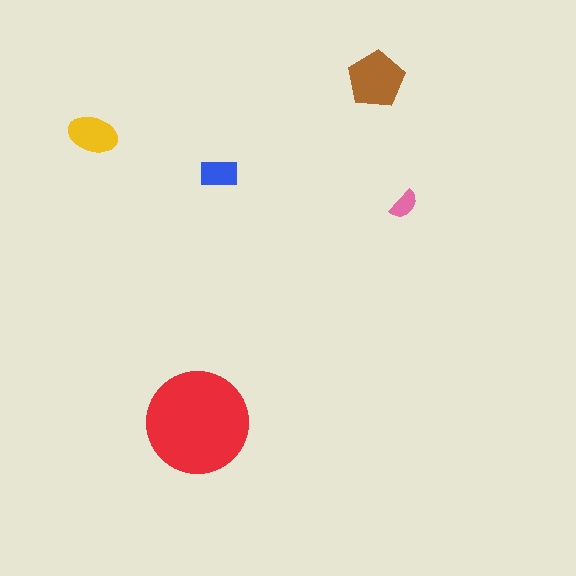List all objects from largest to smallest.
The red circle, the brown pentagon, the yellow ellipse, the blue rectangle, the pink semicircle.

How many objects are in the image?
There are 5 objects in the image.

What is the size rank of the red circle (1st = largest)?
1st.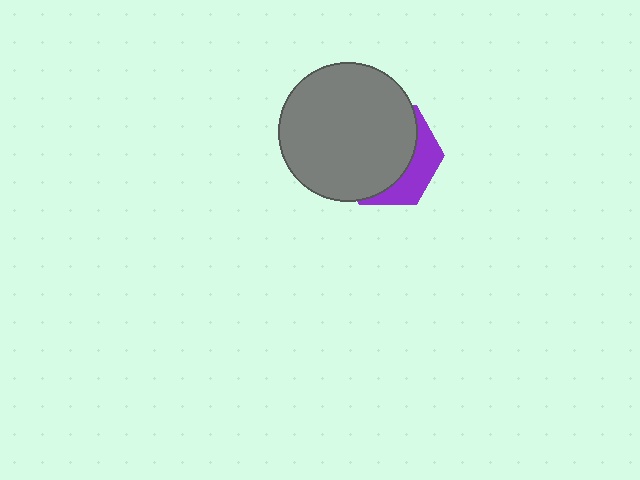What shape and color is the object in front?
The object in front is a gray circle.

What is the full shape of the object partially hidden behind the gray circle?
The partially hidden object is a purple hexagon.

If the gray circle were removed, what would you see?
You would see the complete purple hexagon.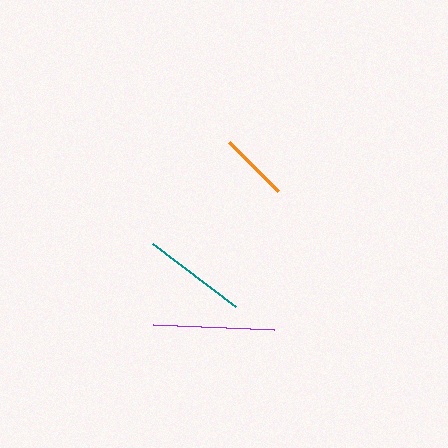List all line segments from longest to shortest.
From longest to shortest: purple, teal, orange.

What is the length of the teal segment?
The teal segment is approximately 104 pixels long.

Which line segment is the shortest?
The orange line is the shortest at approximately 69 pixels.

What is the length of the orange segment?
The orange segment is approximately 69 pixels long.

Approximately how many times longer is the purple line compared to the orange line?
The purple line is approximately 1.8 times the length of the orange line.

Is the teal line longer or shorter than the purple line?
The purple line is longer than the teal line.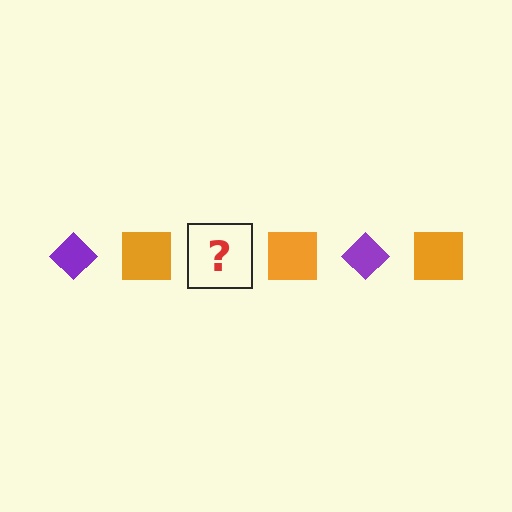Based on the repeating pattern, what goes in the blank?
The blank should be a purple diamond.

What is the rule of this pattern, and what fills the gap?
The rule is that the pattern alternates between purple diamond and orange square. The gap should be filled with a purple diamond.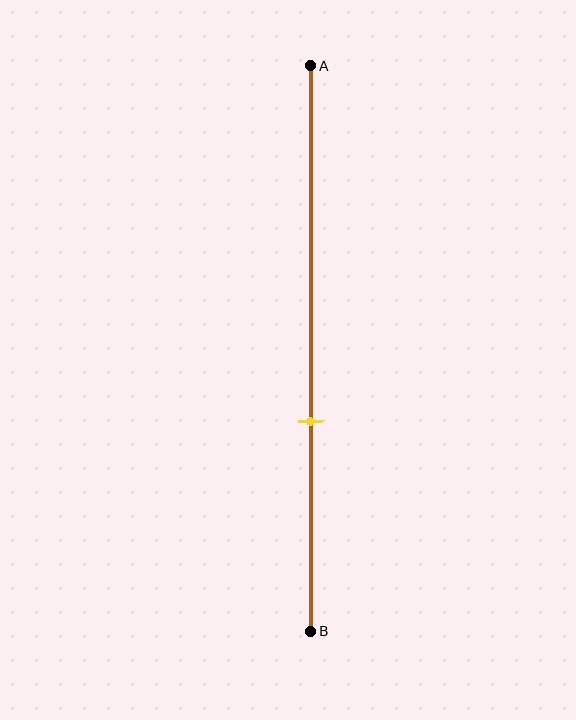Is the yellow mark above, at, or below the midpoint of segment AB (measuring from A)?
The yellow mark is below the midpoint of segment AB.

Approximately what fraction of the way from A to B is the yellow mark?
The yellow mark is approximately 65% of the way from A to B.